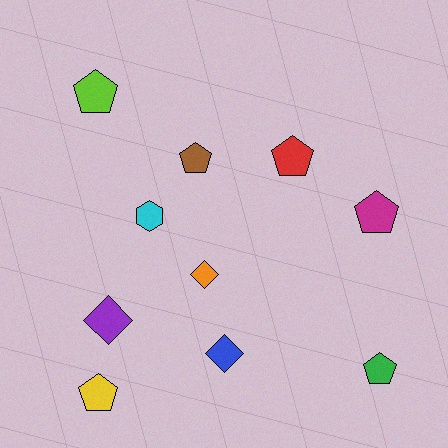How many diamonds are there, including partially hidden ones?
There are 3 diamonds.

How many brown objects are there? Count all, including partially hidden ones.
There is 1 brown object.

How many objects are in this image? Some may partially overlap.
There are 10 objects.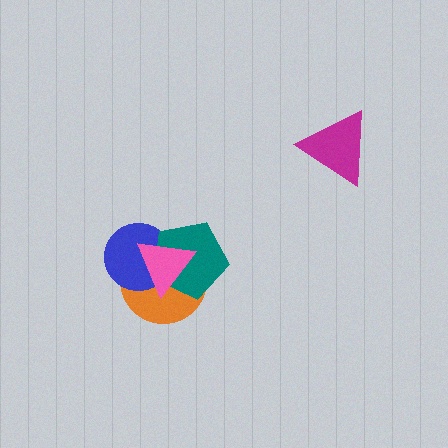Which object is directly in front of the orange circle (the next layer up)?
The blue circle is directly in front of the orange circle.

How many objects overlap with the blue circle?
3 objects overlap with the blue circle.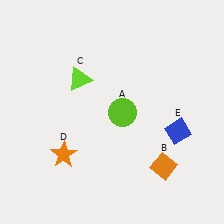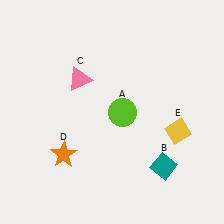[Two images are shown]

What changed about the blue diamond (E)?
In Image 1, E is blue. In Image 2, it changed to yellow.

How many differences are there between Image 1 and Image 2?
There are 3 differences between the two images.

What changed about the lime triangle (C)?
In Image 1, C is lime. In Image 2, it changed to pink.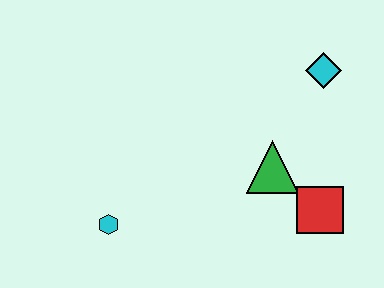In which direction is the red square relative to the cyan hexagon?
The red square is to the right of the cyan hexagon.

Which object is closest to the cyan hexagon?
The green triangle is closest to the cyan hexagon.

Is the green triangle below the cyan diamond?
Yes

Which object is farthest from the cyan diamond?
The cyan hexagon is farthest from the cyan diamond.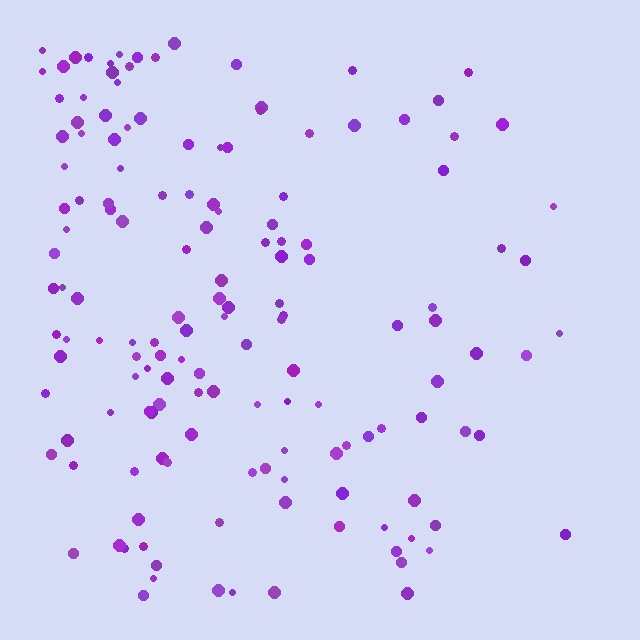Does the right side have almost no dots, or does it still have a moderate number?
Still a moderate number, just noticeably fewer than the left.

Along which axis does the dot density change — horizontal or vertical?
Horizontal.